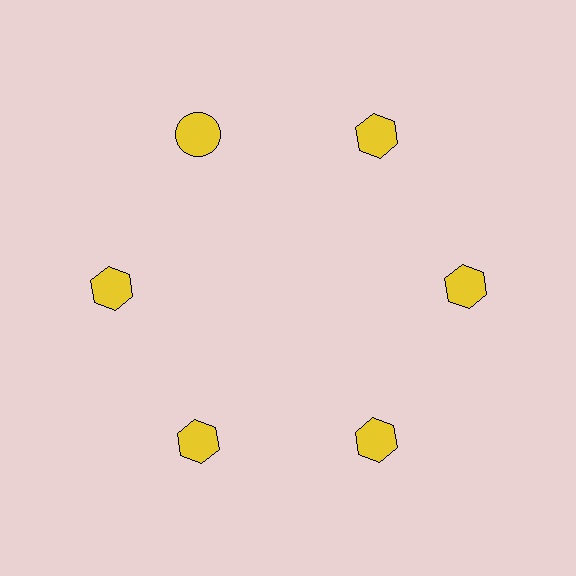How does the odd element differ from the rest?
It has a different shape: circle instead of hexagon.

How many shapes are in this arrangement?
There are 6 shapes arranged in a ring pattern.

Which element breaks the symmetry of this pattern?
The yellow circle at roughly the 11 o'clock position breaks the symmetry. All other shapes are yellow hexagons.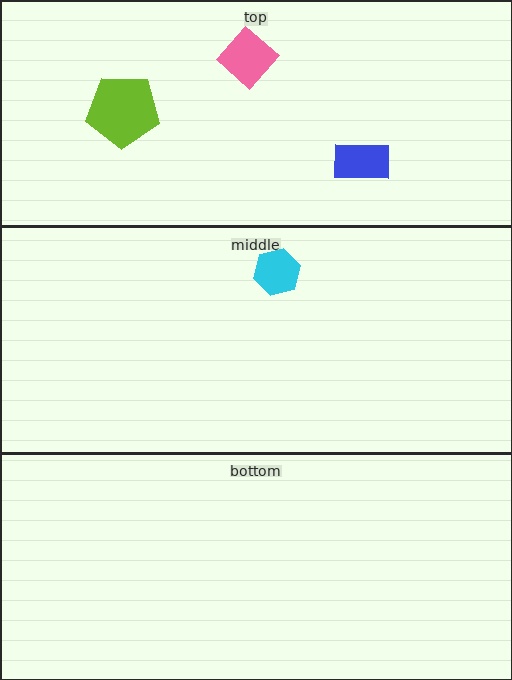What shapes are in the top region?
The lime pentagon, the blue rectangle, the pink diamond.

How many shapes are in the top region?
3.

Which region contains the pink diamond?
The top region.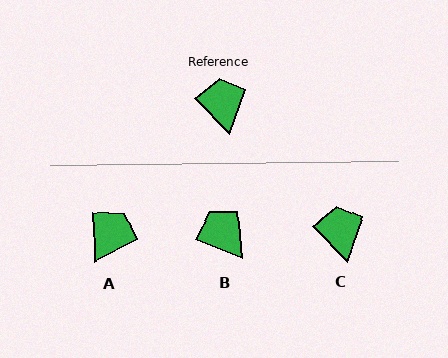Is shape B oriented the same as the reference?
No, it is off by about 24 degrees.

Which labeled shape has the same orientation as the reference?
C.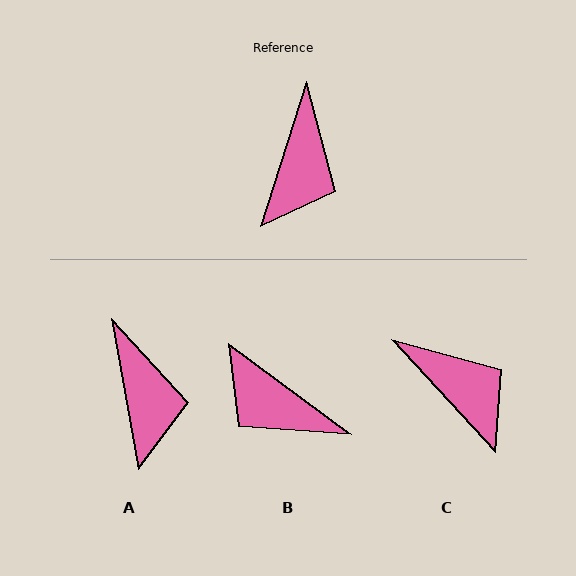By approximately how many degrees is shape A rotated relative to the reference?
Approximately 28 degrees counter-clockwise.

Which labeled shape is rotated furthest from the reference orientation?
B, about 109 degrees away.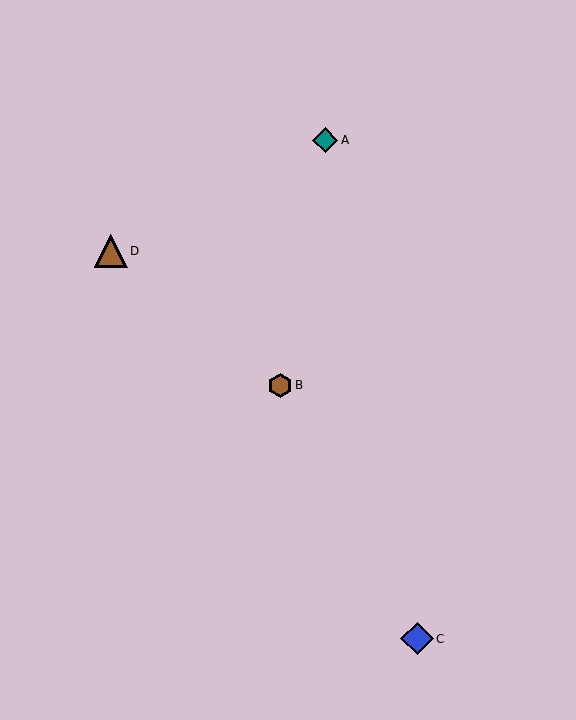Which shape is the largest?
The brown triangle (labeled D) is the largest.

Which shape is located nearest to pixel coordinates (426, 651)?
The blue diamond (labeled C) at (417, 639) is nearest to that location.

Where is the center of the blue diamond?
The center of the blue diamond is at (417, 639).